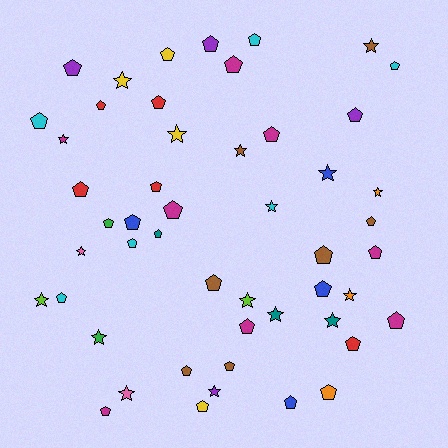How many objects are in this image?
There are 50 objects.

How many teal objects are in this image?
There are 3 teal objects.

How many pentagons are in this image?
There are 33 pentagons.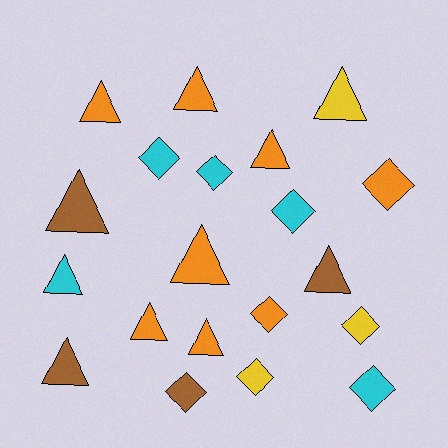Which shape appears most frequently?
Triangle, with 11 objects.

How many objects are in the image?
There are 20 objects.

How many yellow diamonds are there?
There are 2 yellow diamonds.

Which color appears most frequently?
Orange, with 8 objects.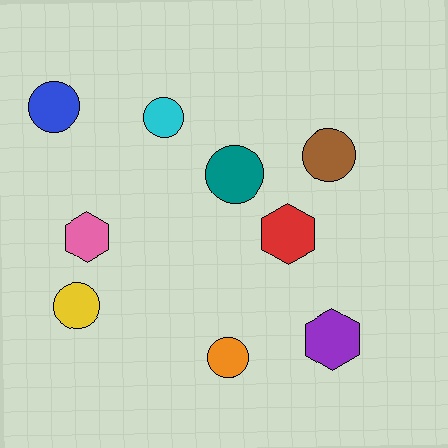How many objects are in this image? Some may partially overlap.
There are 9 objects.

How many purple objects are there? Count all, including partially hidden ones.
There is 1 purple object.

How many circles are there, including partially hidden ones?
There are 6 circles.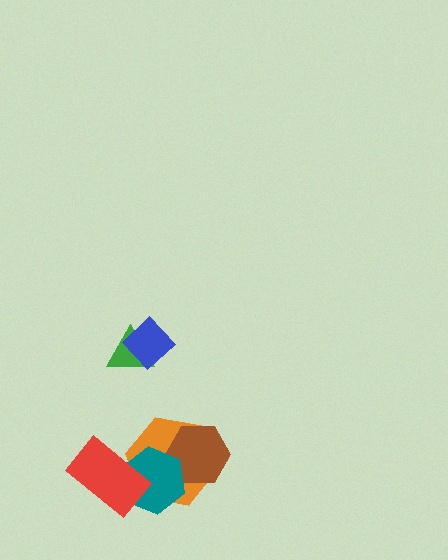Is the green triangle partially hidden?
Yes, it is partially covered by another shape.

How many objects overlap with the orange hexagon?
3 objects overlap with the orange hexagon.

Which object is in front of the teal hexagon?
The red rectangle is in front of the teal hexagon.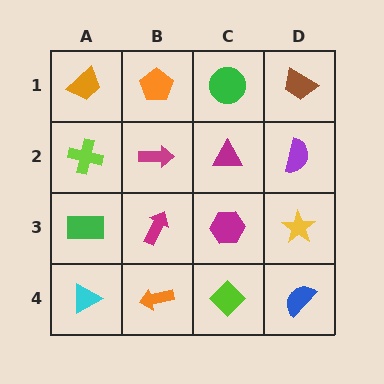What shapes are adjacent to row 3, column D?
A purple semicircle (row 2, column D), a blue semicircle (row 4, column D), a magenta hexagon (row 3, column C).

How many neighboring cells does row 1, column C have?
3.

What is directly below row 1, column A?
A lime cross.